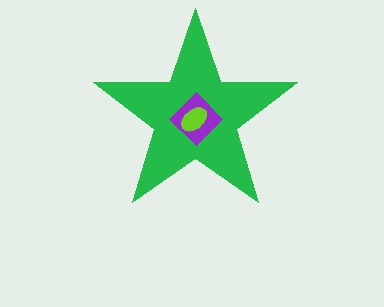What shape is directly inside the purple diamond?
The lime ellipse.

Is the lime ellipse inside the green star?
Yes.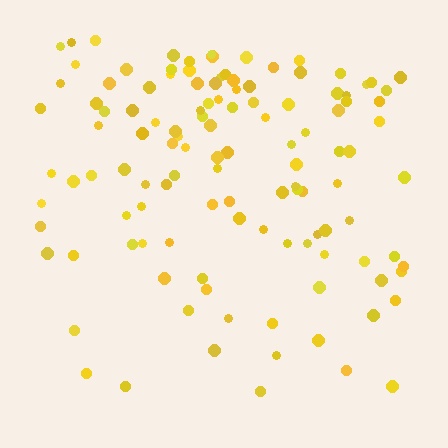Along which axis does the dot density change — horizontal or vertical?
Vertical.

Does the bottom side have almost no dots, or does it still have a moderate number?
Still a moderate number, just noticeably fewer than the top.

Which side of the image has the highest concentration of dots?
The top.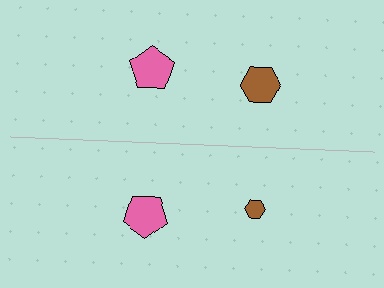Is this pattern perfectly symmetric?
No, the pattern is not perfectly symmetric. The brown hexagon on the bottom side has a different size than its mirror counterpart.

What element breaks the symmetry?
The brown hexagon on the bottom side has a different size than its mirror counterpart.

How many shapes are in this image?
There are 4 shapes in this image.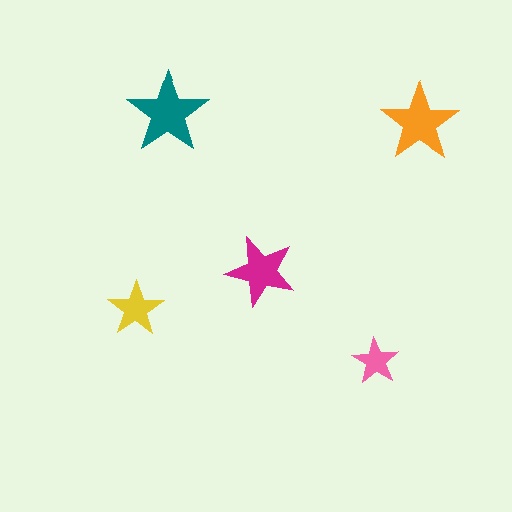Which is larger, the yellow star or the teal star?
The teal one.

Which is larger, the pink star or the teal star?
The teal one.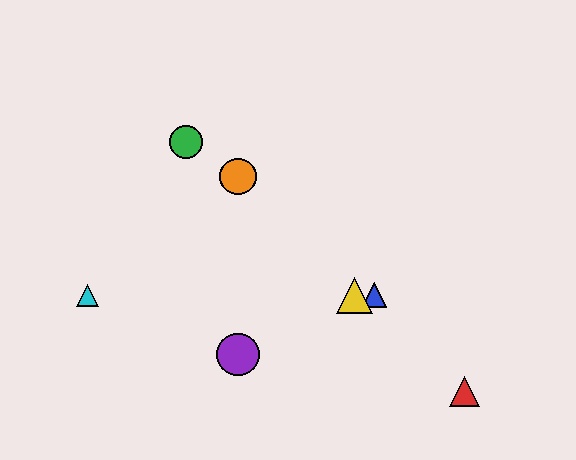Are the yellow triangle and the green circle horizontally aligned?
No, the yellow triangle is at y≈295 and the green circle is at y≈142.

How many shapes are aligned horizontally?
3 shapes (the blue triangle, the yellow triangle, the cyan triangle) are aligned horizontally.